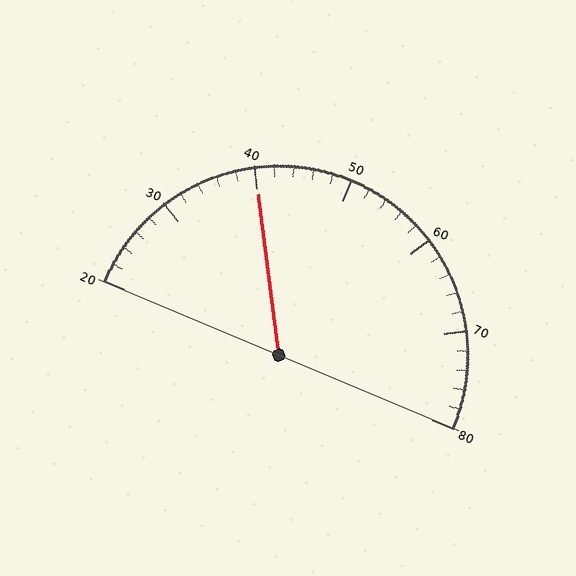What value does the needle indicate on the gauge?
The needle indicates approximately 40.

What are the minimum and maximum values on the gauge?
The gauge ranges from 20 to 80.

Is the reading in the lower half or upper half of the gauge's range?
The reading is in the lower half of the range (20 to 80).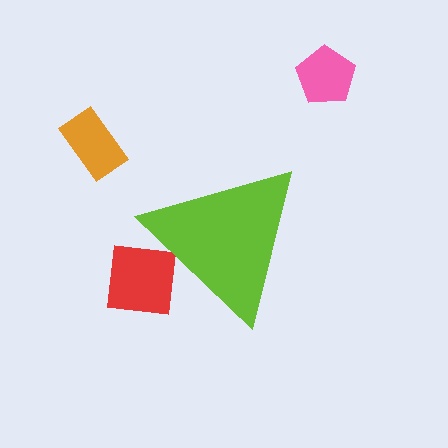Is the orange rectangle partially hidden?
No, the orange rectangle is fully visible.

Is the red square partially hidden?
Yes, the red square is partially hidden behind the lime triangle.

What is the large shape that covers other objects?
A lime triangle.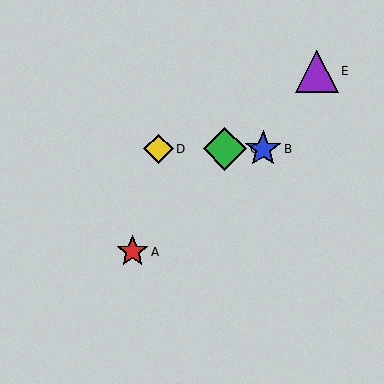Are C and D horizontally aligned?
Yes, both are at y≈149.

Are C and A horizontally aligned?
No, C is at y≈149 and A is at y≈252.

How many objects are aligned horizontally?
3 objects (B, C, D) are aligned horizontally.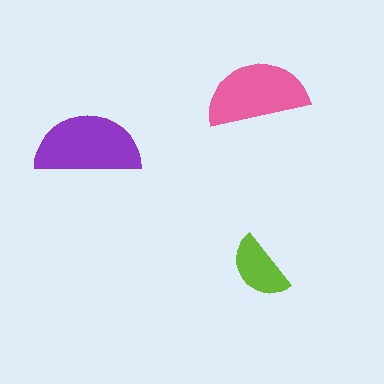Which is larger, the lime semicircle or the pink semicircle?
The pink one.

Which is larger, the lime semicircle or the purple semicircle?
The purple one.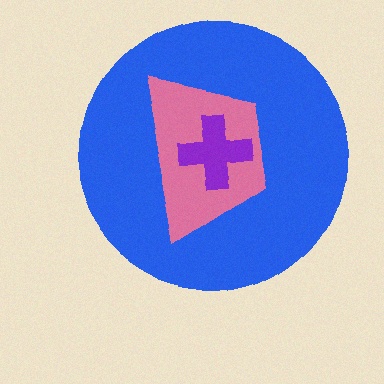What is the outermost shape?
The blue circle.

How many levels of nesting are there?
3.